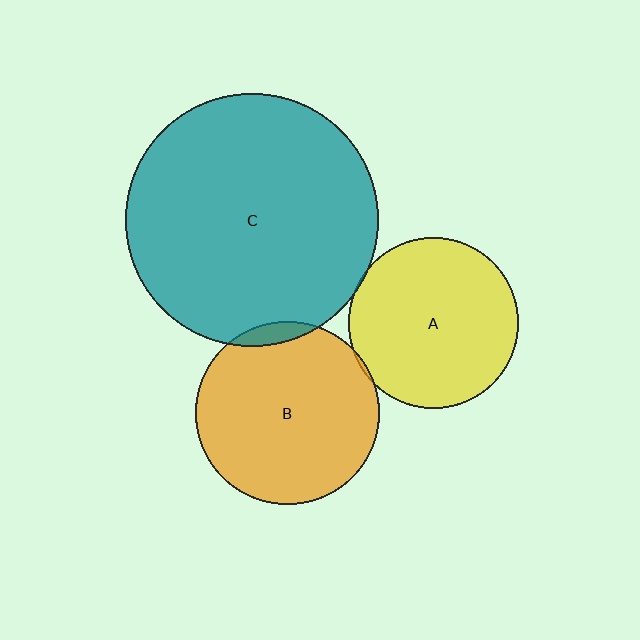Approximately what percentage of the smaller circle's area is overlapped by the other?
Approximately 5%.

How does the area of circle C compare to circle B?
Approximately 1.9 times.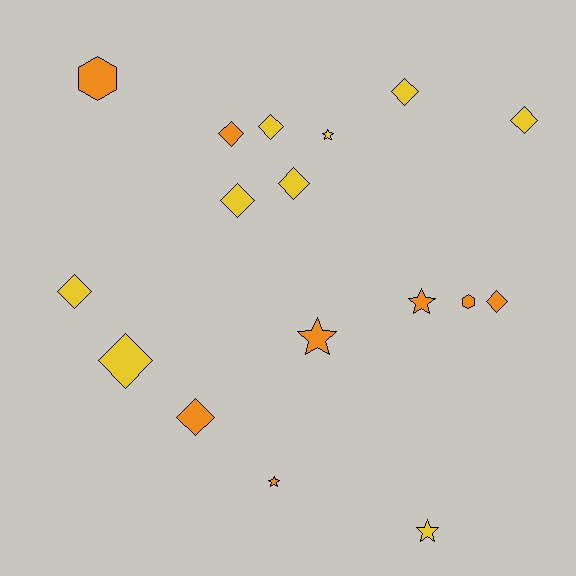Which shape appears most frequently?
Diamond, with 10 objects.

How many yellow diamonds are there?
There are 7 yellow diamonds.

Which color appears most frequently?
Yellow, with 9 objects.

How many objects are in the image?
There are 17 objects.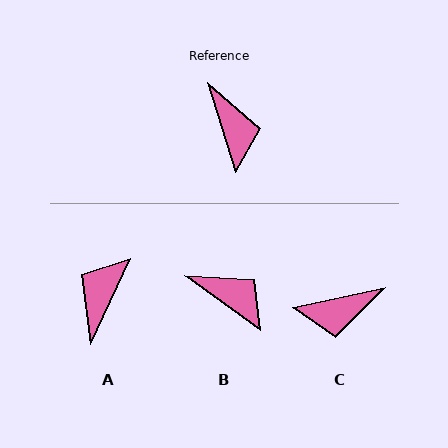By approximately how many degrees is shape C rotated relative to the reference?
Approximately 95 degrees clockwise.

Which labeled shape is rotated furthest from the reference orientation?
A, about 139 degrees away.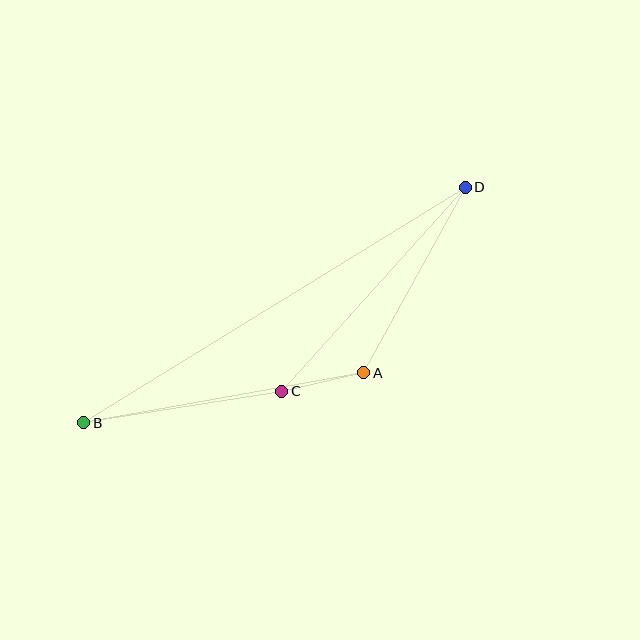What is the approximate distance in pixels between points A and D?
The distance between A and D is approximately 211 pixels.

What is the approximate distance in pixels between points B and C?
The distance between B and C is approximately 200 pixels.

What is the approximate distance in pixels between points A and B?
The distance between A and B is approximately 284 pixels.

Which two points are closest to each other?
Points A and C are closest to each other.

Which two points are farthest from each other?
Points B and D are farthest from each other.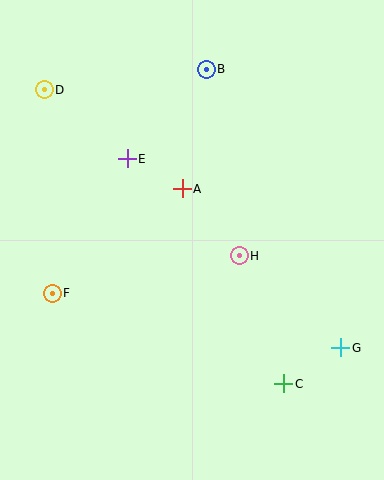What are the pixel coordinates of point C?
Point C is at (284, 384).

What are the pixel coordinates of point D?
Point D is at (44, 90).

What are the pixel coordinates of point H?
Point H is at (239, 256).